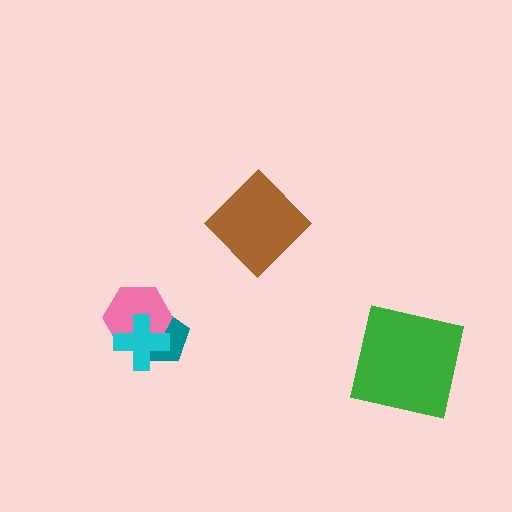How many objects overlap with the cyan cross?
2 objects overlap with the cyan cross.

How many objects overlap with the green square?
0 objects overlap with the green square.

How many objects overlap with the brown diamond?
0 objects overlap with the brown diamond.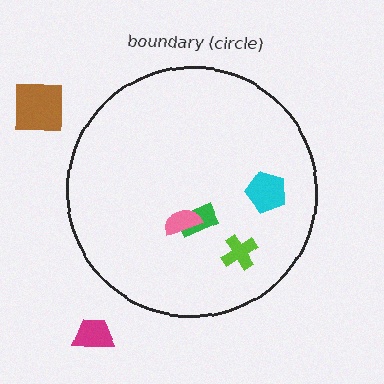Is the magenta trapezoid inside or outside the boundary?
Outside.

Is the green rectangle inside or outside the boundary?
Inside.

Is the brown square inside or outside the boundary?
Outside.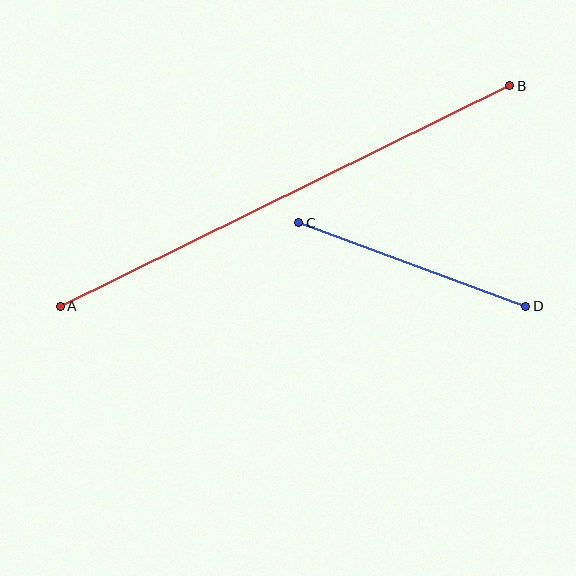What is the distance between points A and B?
The distance is approximately 501 pixels.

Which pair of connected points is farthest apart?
Points A and B are farthest apart.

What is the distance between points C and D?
The distance is approximately 242 pixels.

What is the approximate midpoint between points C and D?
The midpoint is at approximately (412, 265) pixels.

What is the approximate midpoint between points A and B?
The midpoint is at approximately (285, 196) pixels.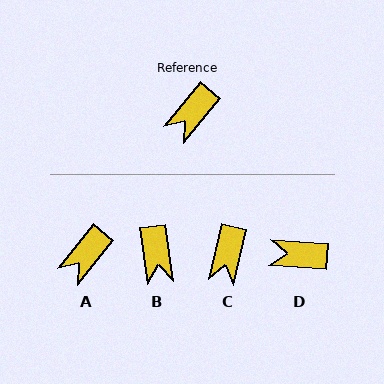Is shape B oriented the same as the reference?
No, it is off by about 46 degrees.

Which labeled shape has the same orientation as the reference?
A.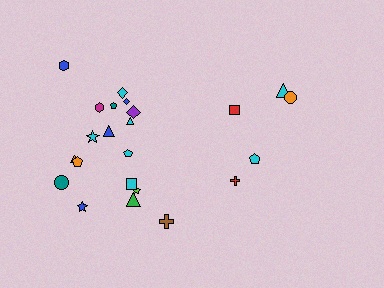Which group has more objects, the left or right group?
The left group.